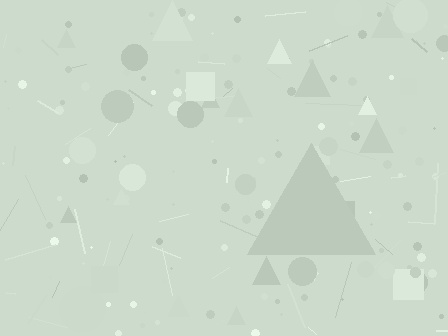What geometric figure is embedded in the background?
A triangle is embedded in the background.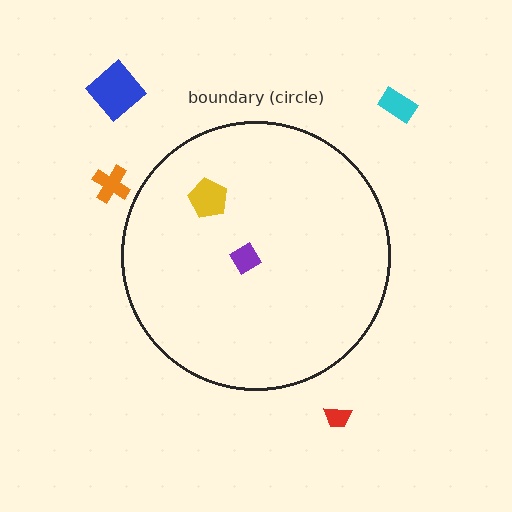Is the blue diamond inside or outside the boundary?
Outside.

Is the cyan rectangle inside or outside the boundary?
Outside.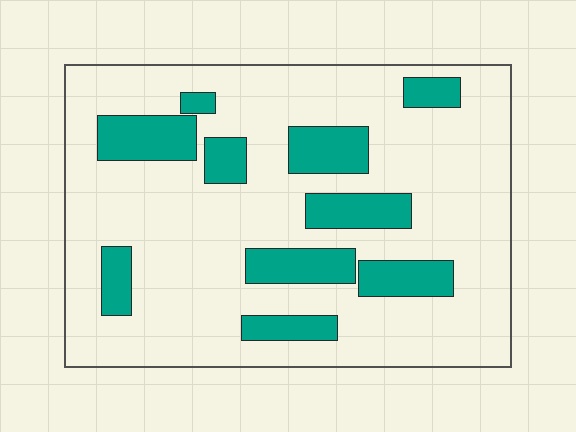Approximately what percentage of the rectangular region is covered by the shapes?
Approximately 20%.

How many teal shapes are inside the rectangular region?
10.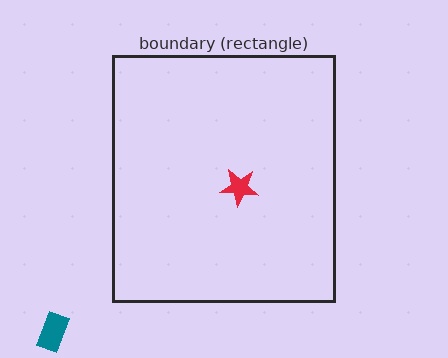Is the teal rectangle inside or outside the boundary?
Outside.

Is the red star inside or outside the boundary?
Inside.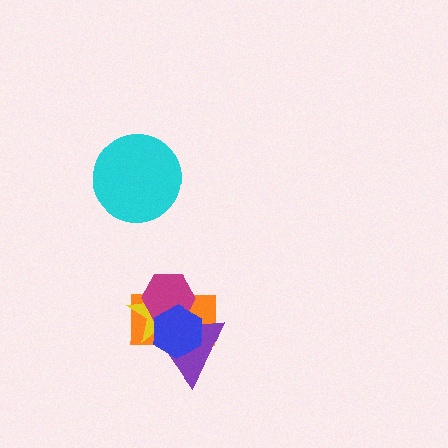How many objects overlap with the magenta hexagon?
4 objects overlap with the magenta hexagon.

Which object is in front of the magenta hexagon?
The blue hexagon is in front of the magenta hexagon.